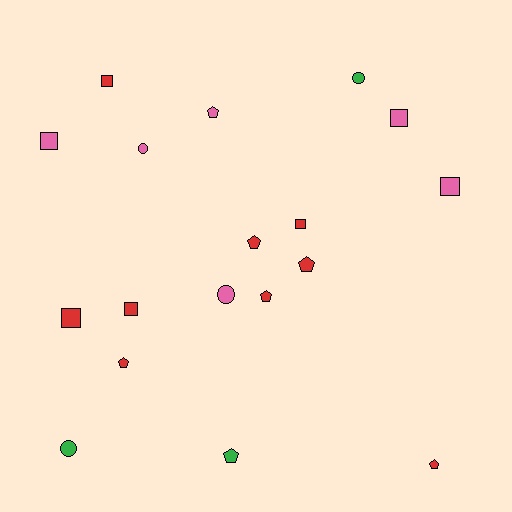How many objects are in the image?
There are 18 objects.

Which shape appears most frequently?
Square, with 7 objects.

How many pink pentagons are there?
There is 1 pink pentagon.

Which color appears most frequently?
Red, with 9 objects.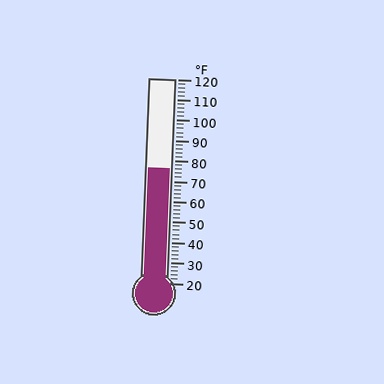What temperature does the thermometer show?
The thermometer shows approximately 76°F.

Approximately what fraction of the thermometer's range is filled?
The thermometer is filled to approximately 55% of its range.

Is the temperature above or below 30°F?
The temperature is above 30°F.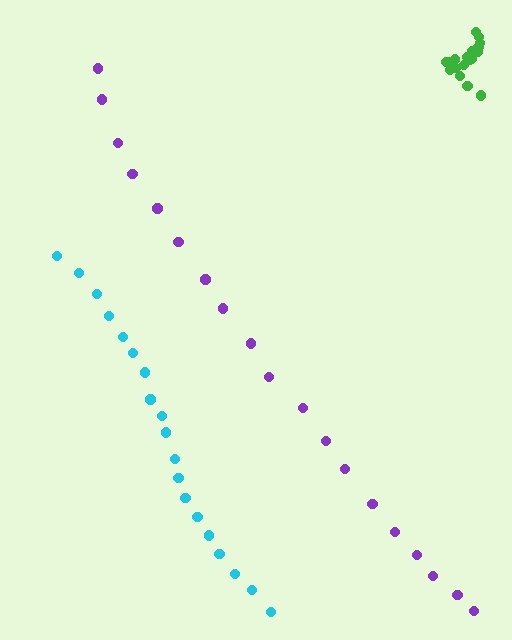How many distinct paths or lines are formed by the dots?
There are 3 distinct paths.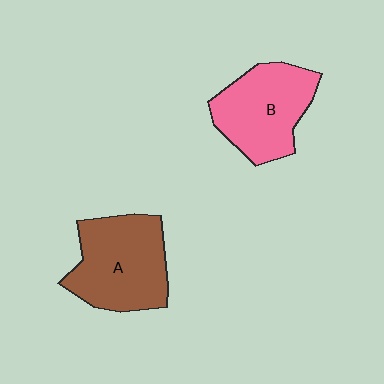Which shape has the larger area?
Shape A (brown).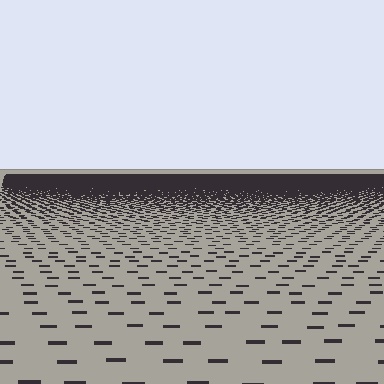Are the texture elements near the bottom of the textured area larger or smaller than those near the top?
Larger. Near the bottom, elements are closer to the viewer and appear at a bigger on-screen size.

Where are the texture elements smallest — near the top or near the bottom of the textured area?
Near the top.